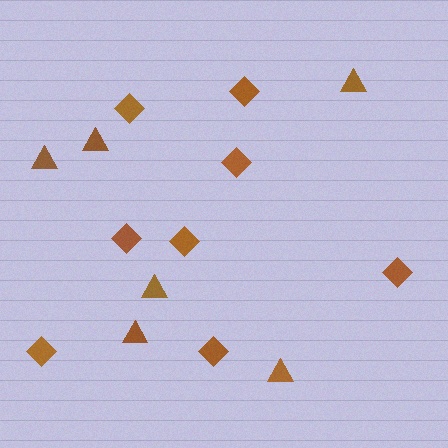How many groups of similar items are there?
There are 2 groups: one group of triangles (6) and one group of diamonds (8).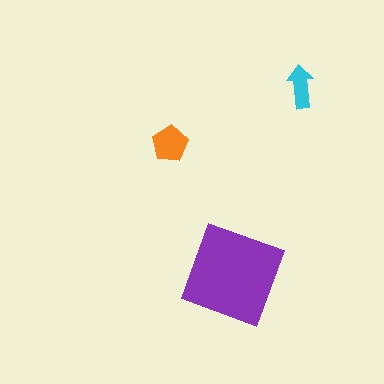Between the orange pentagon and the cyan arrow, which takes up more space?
The orange pentagon.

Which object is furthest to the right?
The cyan arrow is rightmost.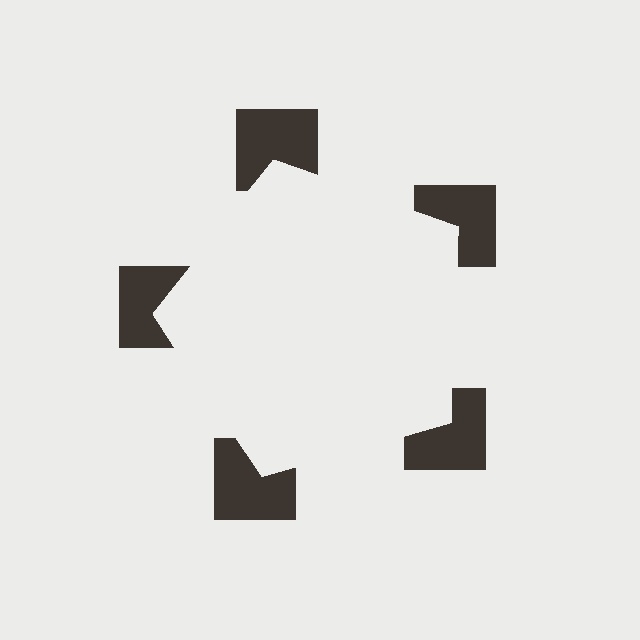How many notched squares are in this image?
There are 5 — one at each vertex of the illusory pentagon.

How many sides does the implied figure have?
5 sides.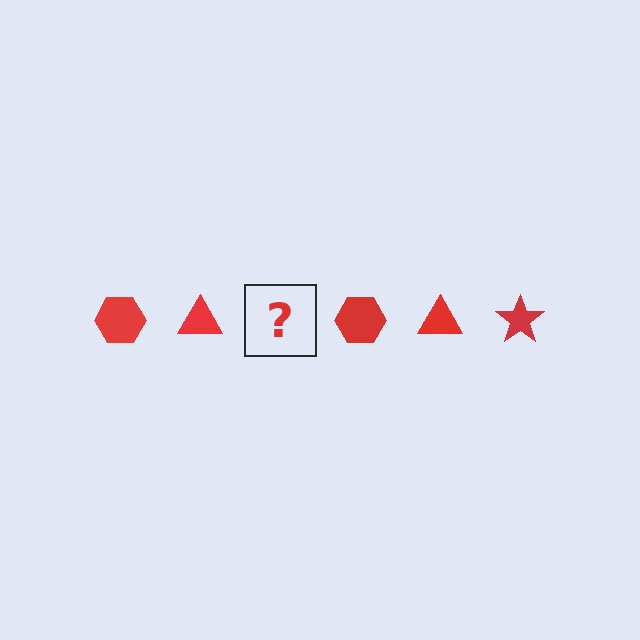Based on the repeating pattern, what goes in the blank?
The blank should be a red star.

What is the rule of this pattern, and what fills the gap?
The rule is that the pattern cycles through hexagon, triangle, star shapes in red. The gap should be filled with a red star.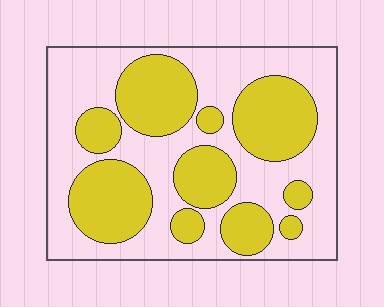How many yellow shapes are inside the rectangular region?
10.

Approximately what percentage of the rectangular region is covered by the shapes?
Approximately 45%.